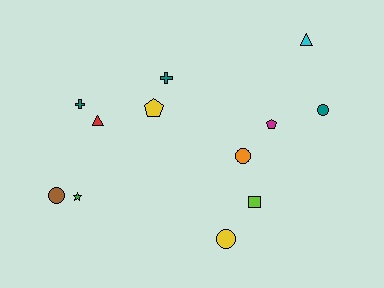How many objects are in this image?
There are 12 objects.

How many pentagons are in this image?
There are 2 pentagons.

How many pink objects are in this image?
There are no pink objects.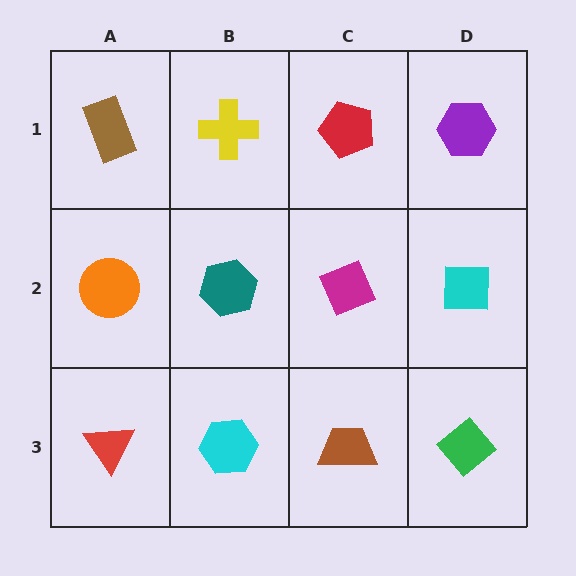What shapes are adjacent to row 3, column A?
An orange circle (row 2, column A), a cyan hexagon (row 3, column B).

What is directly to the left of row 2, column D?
A magenta diamond.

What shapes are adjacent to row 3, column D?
A cyan square (row 2, column D), a brown trapezoid (row 3, column C).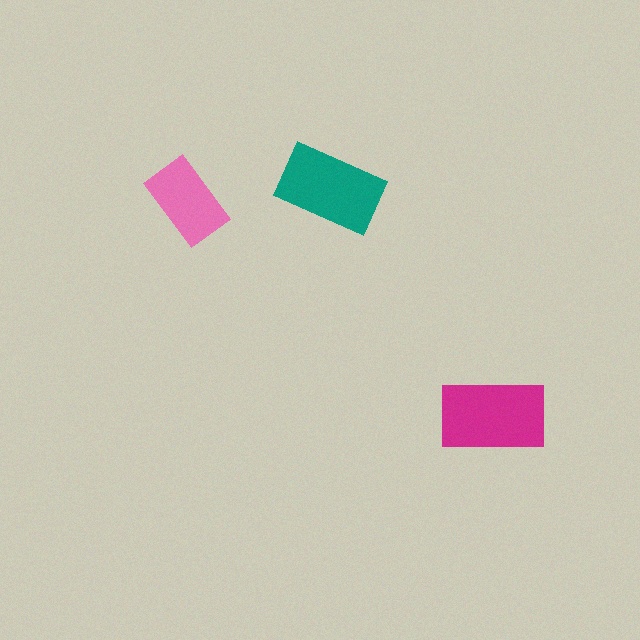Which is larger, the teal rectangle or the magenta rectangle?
The magenta one.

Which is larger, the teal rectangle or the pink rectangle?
The teal one.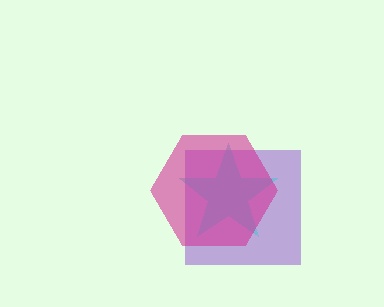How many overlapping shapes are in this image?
There are 3 overlapping shapes in the image.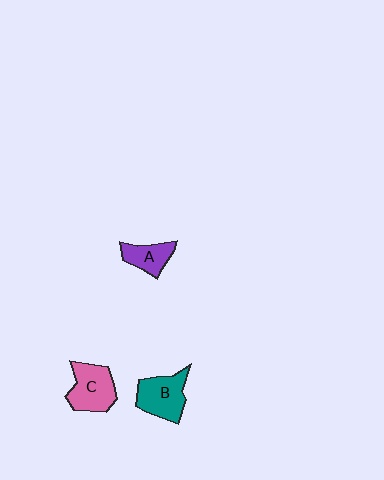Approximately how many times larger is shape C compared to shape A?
Approximately 1.5 times.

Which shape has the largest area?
Shape C (pink).